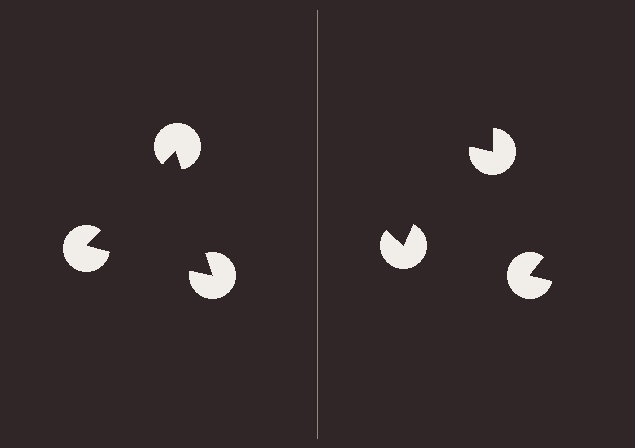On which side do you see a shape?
An illusory triangle appears on the left side. On the right side the wedge cuts are rotated, so no coherent shape forms.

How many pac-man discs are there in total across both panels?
6 — 3 on each side.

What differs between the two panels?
The pac-man discs are positioned identically on both sides; only the wedge orientations differ. On the left they align to a triangle; on the right they are misaligned.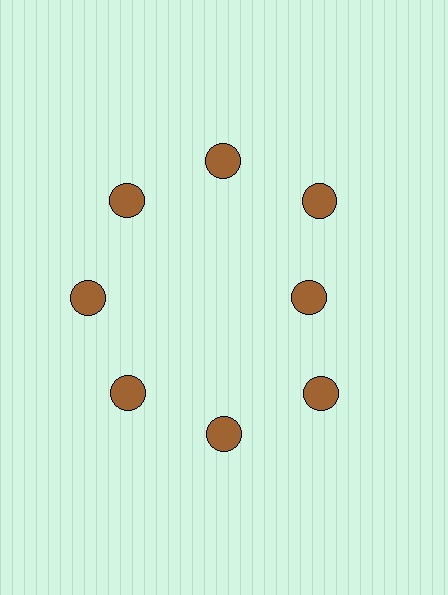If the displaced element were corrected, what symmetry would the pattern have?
It would have 8-fold rotational symmetry — the pattern would map onto itself every 45 degrees.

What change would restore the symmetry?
The symmetry would be restored by moving it outward, back onto the ring so that all 8 circles sit at equal angles and equal distance from the center.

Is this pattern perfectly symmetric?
No. The 8 brown circles are arranged in a ring, but one element near the 3 o'clock position is pulled inward toward the center, breaking the 8-fold rotational symmetry.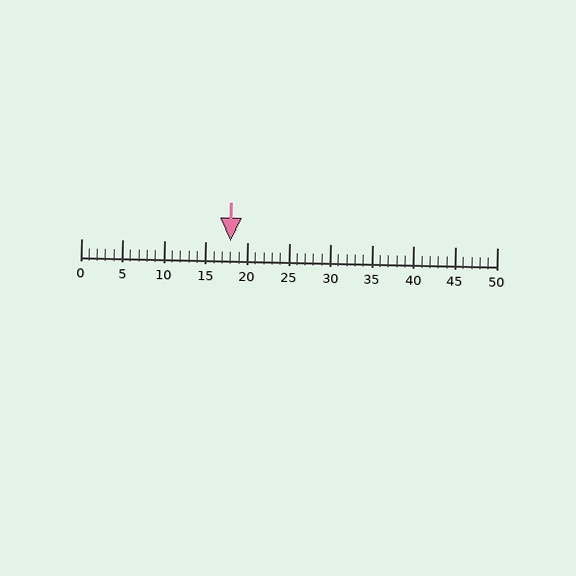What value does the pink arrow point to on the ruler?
The pink arrow points to approximately 18.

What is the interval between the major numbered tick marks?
The major tick marks are spaced 5 units apart.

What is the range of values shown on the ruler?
The ruler shows values from 0 to 50.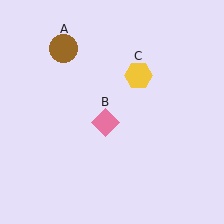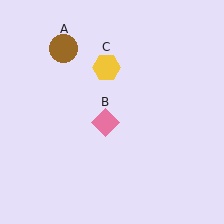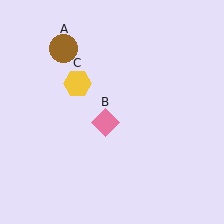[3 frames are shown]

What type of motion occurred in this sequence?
The yellow hexagon (object C) rotated counterclockwise around the center of the scene.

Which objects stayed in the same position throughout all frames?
Brown circle (object A) and pink diamond (object B) remained stationary.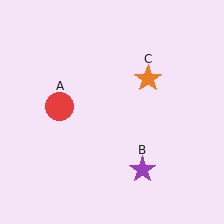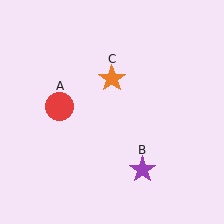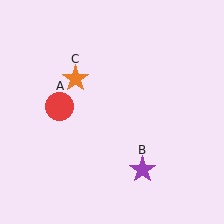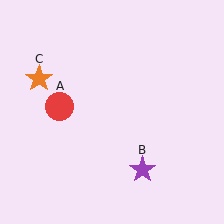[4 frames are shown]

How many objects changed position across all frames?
1 object changed position: orange star (object C).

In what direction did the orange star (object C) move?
The orange star (object C) moved left.